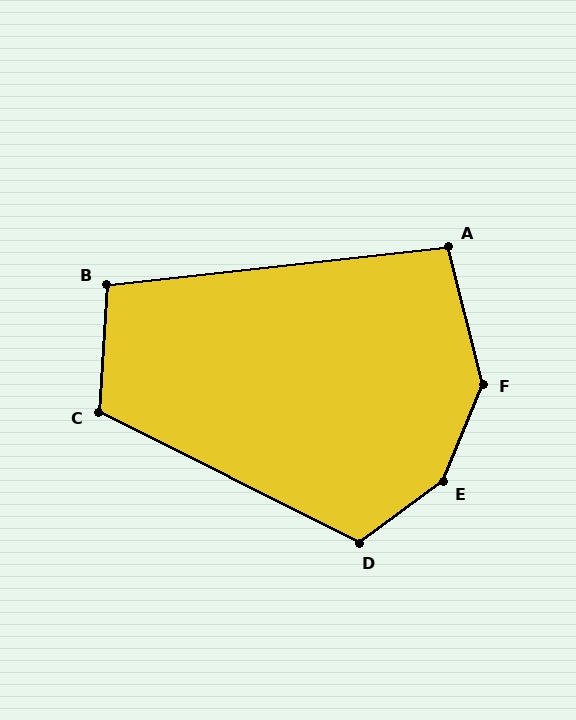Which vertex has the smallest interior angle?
A, at approximately 98 degrees.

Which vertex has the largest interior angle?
E, at approximately 149 degrees.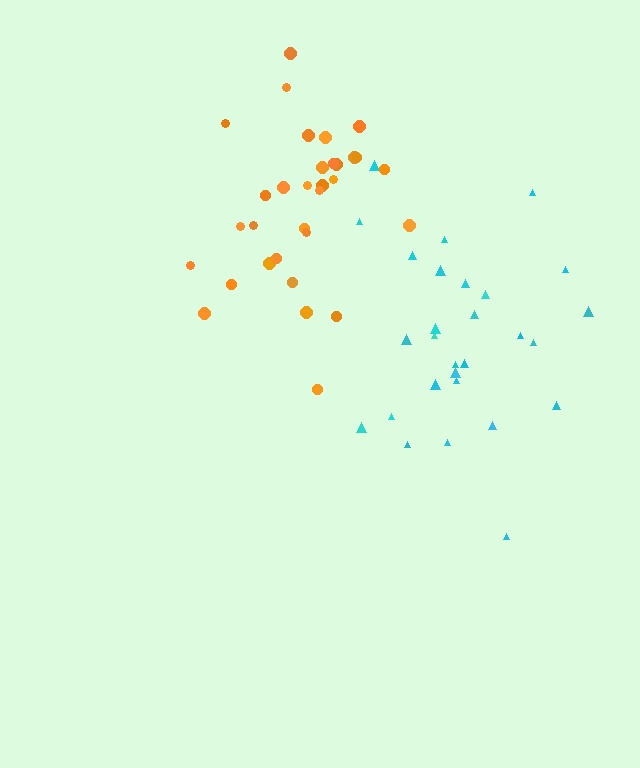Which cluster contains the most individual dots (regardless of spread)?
Orange (32).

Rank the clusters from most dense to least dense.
orange, cyan.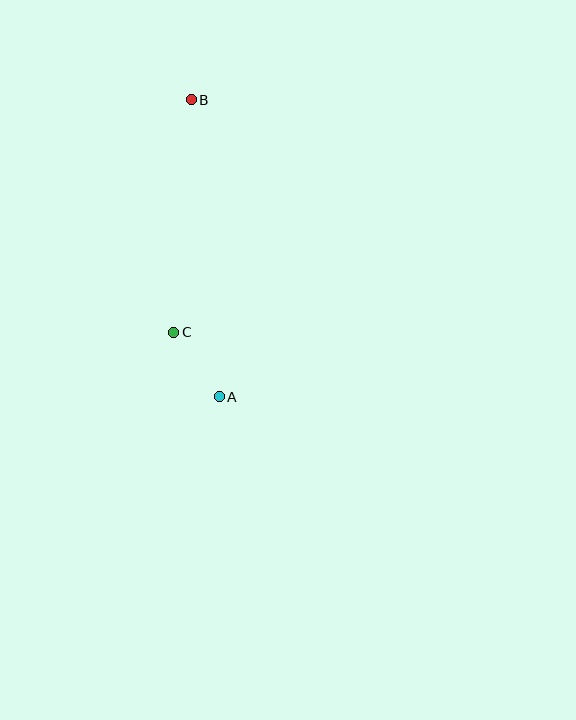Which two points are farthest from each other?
Points A and B are farthest from each other.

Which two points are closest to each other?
Points A and C are closest to each other.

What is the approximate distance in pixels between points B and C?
The distance between B and C is approximately 233 pixels.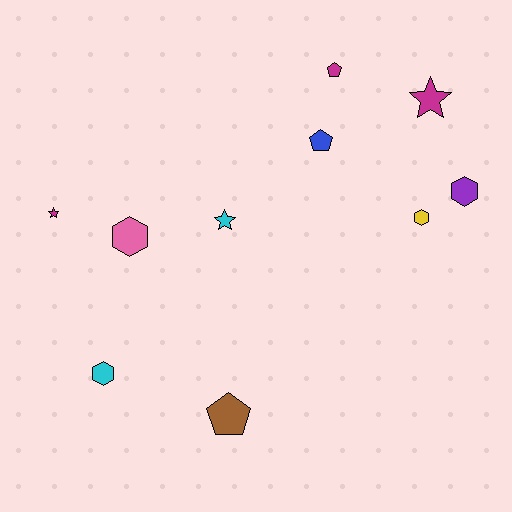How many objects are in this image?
There are 10 objects.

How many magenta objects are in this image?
There are 3 magenta objects.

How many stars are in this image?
There are 3 stars.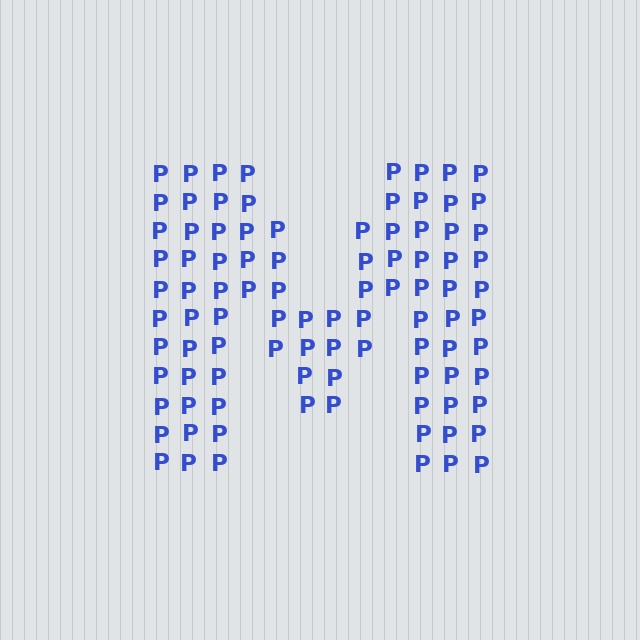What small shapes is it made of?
It is made of small letter P's.